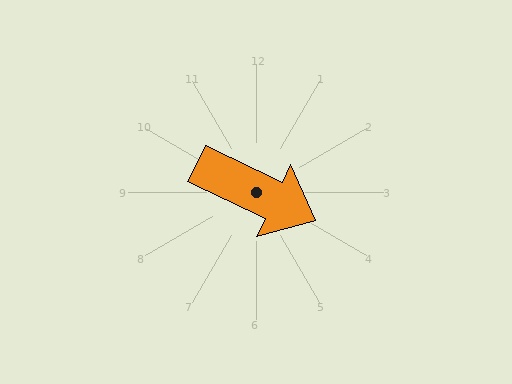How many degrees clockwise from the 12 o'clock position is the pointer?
Approximately 116 degrees.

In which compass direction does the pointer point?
Southeast.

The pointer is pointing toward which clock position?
Roughly 4 o'clock.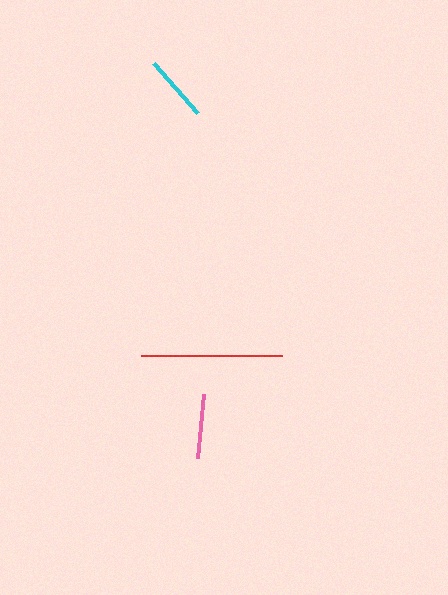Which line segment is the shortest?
The pink line is the shortest at approximately 64 pixels.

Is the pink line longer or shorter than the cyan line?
The cyan line is longer than the pink line.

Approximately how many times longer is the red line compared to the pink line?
The red line is approximately 2.2 times the length of the pink line.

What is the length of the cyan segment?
The cyan segment is approximately 67 pixels long.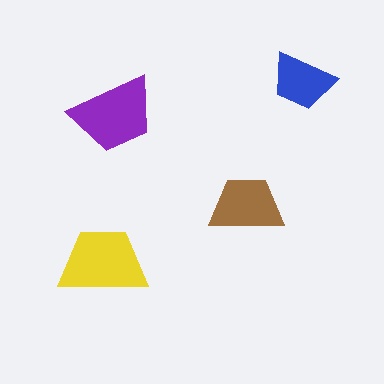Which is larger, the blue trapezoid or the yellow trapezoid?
The yellow one.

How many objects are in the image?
There are 4 objects in the image.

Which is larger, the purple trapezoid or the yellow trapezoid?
The yellow one.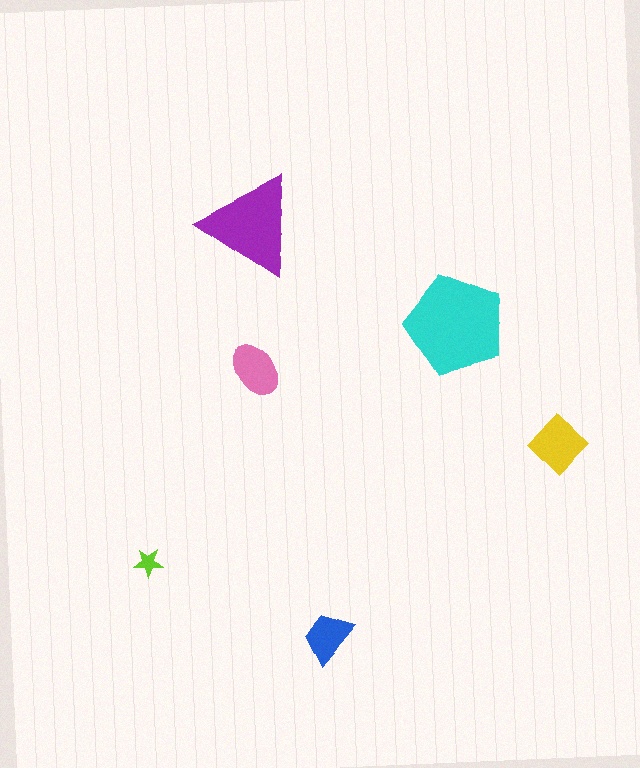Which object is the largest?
The cyan pentagon.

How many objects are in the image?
There are 6 objects in the image.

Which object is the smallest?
The lime star.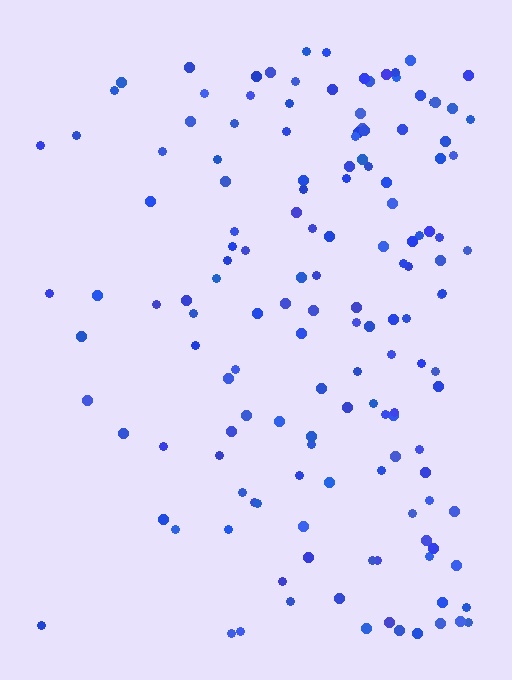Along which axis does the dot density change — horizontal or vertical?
Horizontal.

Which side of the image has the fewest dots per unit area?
The left.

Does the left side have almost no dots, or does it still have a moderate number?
Still a moderate number, just noticeably fewer than the right.